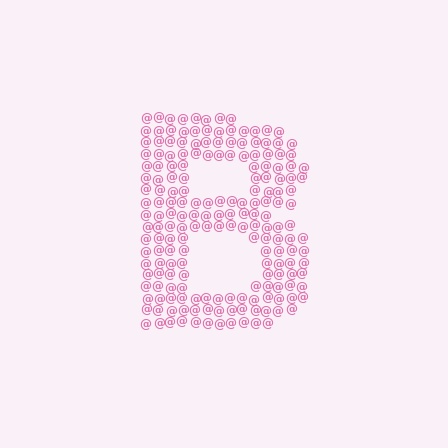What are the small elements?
The small elements are at signs.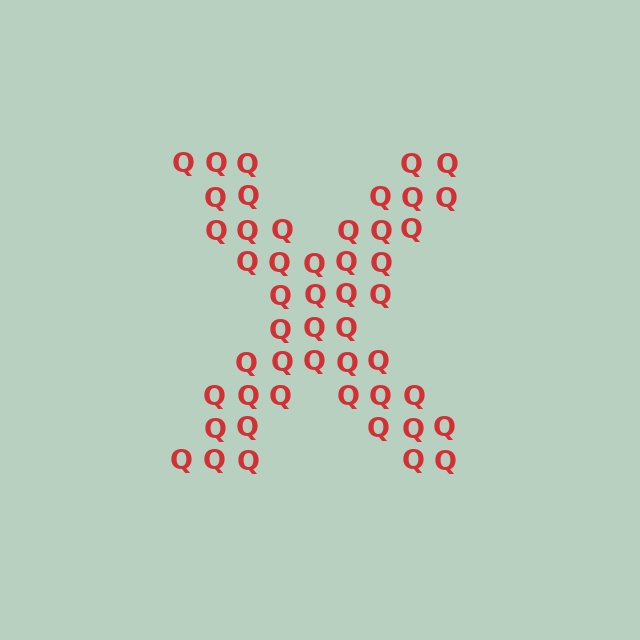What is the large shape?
The large shape is the letter X.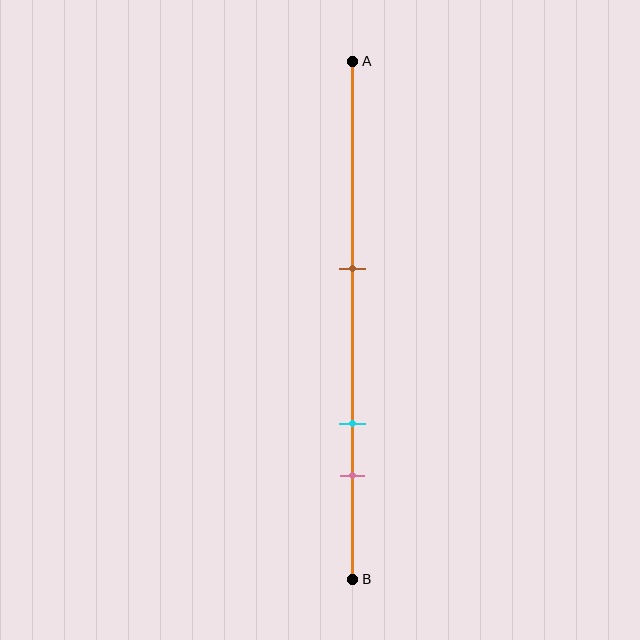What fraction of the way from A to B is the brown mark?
The brown mark is approximately 40% (0.4) of the way from A to B.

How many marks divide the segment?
There are 3 marks dividing the segment.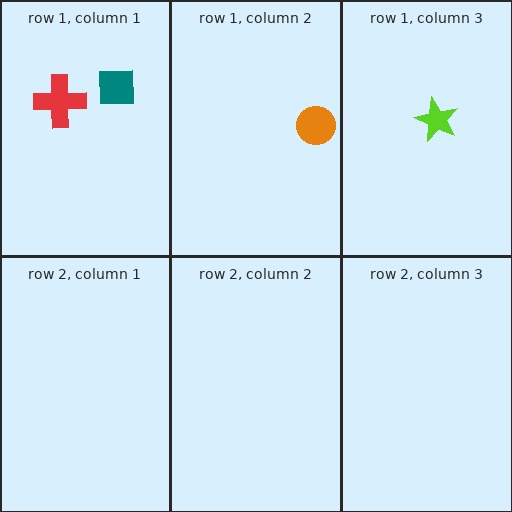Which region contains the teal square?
The row 1, column 1 region.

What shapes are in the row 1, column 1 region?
The red cross, the teal square.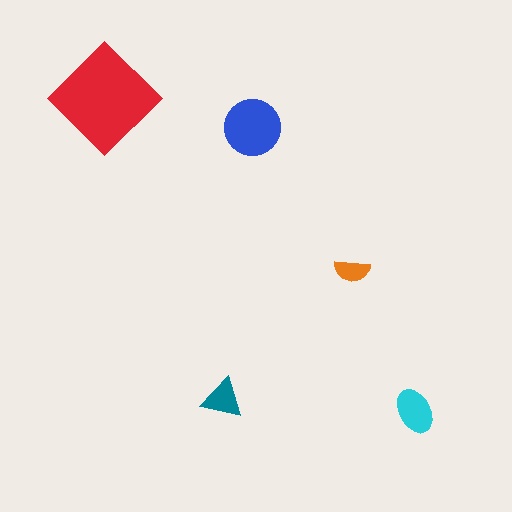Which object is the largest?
The red diamond.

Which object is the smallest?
The orange semicircle.